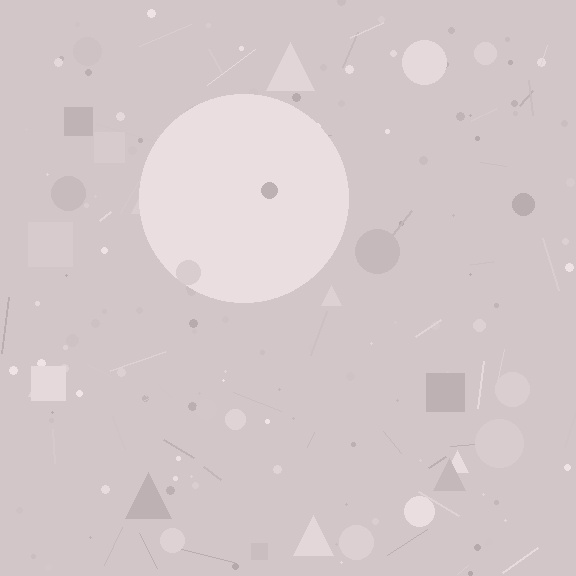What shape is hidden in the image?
A circle is hidden in the image.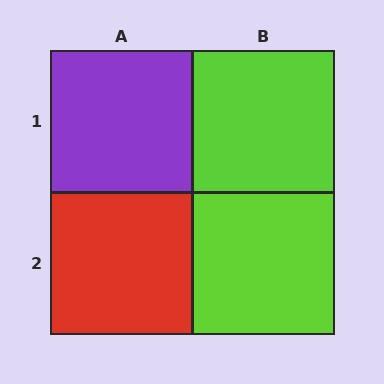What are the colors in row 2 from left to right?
Red, lime.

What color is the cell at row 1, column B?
Lime.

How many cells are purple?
1 cell is purple.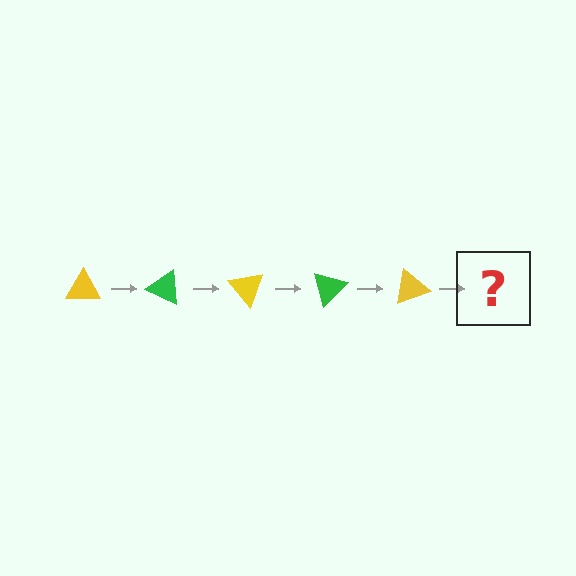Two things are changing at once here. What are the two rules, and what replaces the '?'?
The two rules are that it rotates 25 degrees each step and the color cycles through yellow and green. The '?' should be a green triangle, rotated 125 degrees from the start.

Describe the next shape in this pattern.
It should be a green triangle, rotated 125 degrees from the start.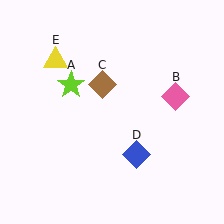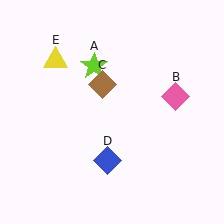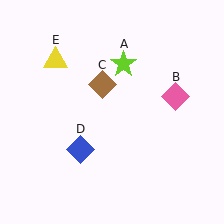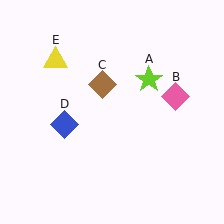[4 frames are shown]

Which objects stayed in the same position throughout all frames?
Pink diamond (object B) and brown diamond (object C) and yellow triangle (object E) remained stationary.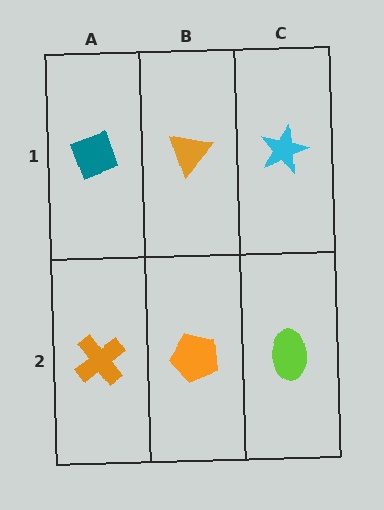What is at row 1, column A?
A teal diamond.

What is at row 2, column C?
A lime ellipse.